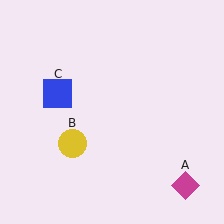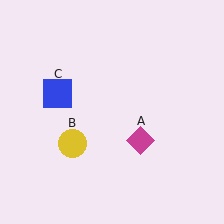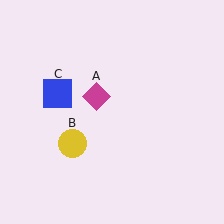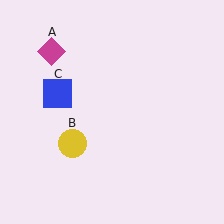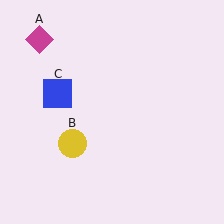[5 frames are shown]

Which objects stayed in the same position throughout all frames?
Yellow circle (object B) and blue square (object C) remained stationary.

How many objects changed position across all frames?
1 object changed position: magenta diamond (object A).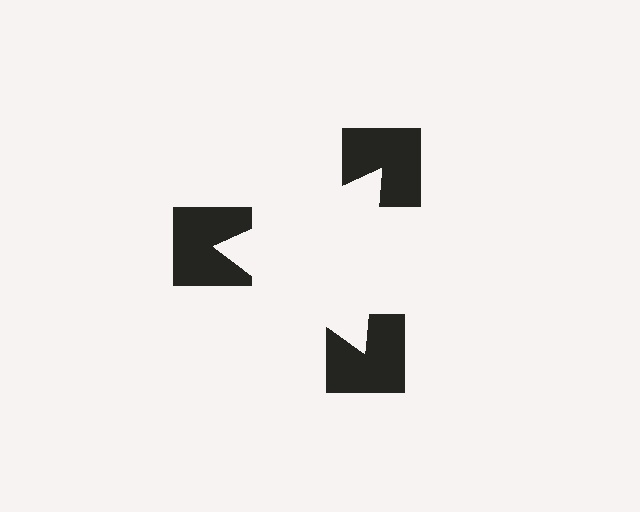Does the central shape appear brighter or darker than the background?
It typically appears slightly brighter than the background, even though no actual brightness change is drawn.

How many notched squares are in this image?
There are 3 — one at each vertex of the illusory triangle.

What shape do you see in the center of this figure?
An illusory triangle — its edges are inferred from the aligned wedge cuts in the notched squares, not physically drawn.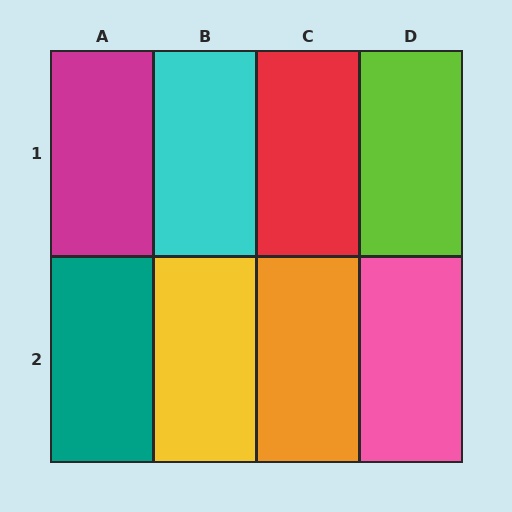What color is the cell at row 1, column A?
Magenta.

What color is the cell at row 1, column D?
Lime.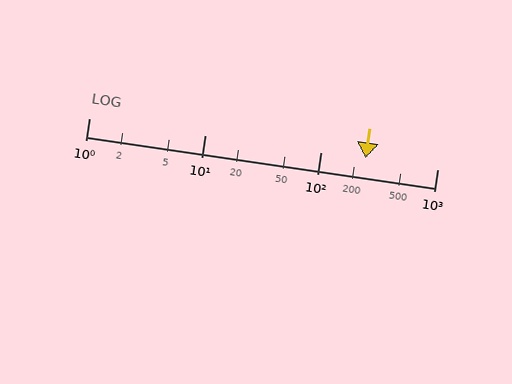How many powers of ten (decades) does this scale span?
The scale spans 3 decades, from 1 to 1000.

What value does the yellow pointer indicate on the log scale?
The pointer indicates approximately 240.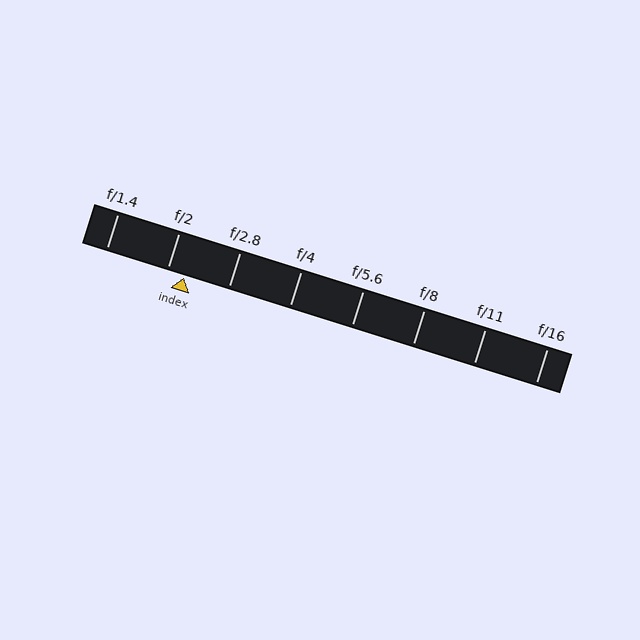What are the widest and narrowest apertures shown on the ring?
The widest aperture shown is f/1.4 and the narrowest is f/16.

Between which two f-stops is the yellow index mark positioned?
The index mark is between f/2 and f/2.8.